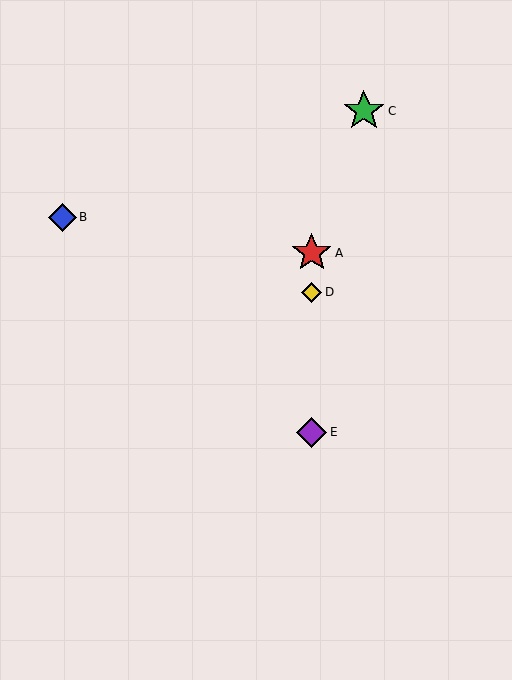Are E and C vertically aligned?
No, E is at x≈312 and C is at x≈364.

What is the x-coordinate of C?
Object C is at x≈364.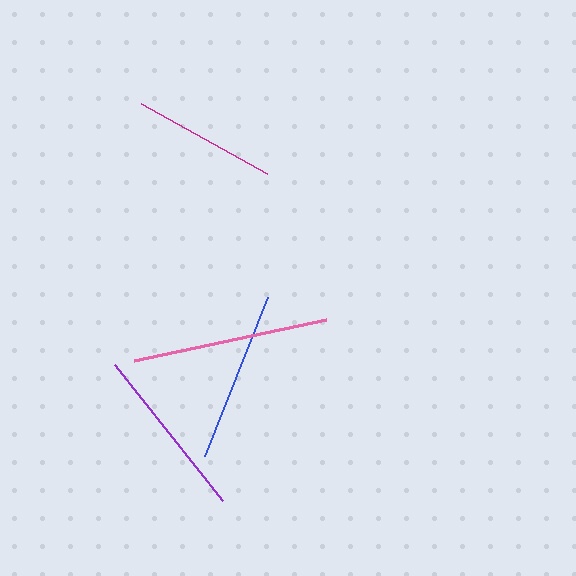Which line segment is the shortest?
The magenta line is the shortest at approximately 144 pixels.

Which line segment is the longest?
The pink line is the longest at approximately 196 pixels.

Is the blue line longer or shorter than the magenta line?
The blue line is longer than the magenta line.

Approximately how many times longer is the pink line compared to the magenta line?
The pink line is approximately 1.4 times the length of the magenta line.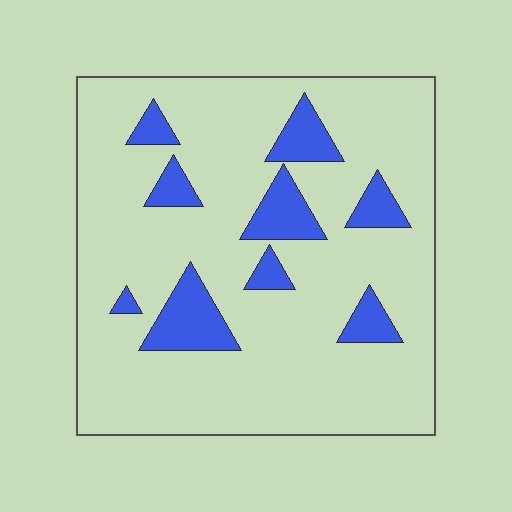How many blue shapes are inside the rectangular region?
9.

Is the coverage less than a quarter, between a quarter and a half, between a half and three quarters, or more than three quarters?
Less than a quarter.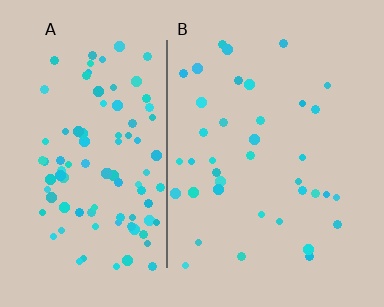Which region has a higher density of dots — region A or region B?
A (the left).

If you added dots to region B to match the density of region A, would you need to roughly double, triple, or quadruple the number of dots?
Approximately triple.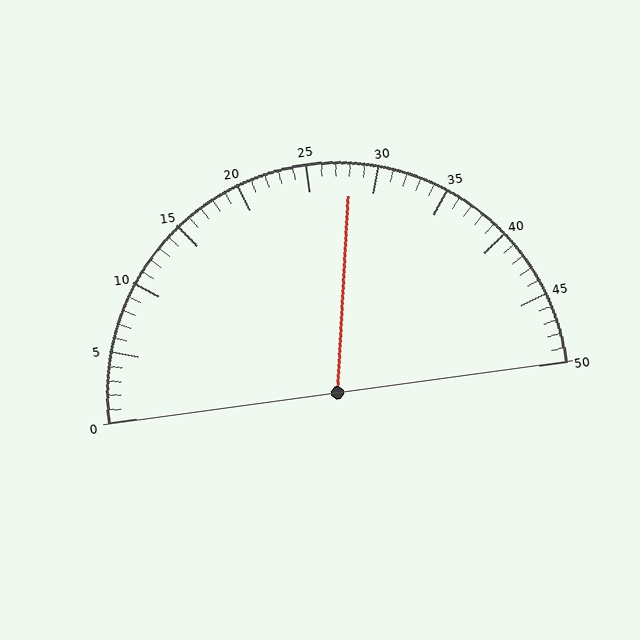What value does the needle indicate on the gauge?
The needle indicates approximately 28.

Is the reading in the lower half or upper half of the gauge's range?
The reading is in the upper half of the range (0 to 50).